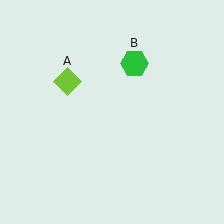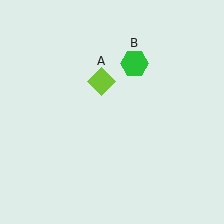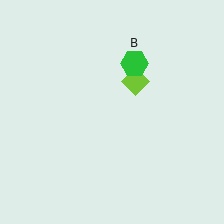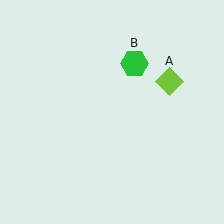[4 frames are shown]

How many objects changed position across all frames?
1 object changed position: lime diamond (object A).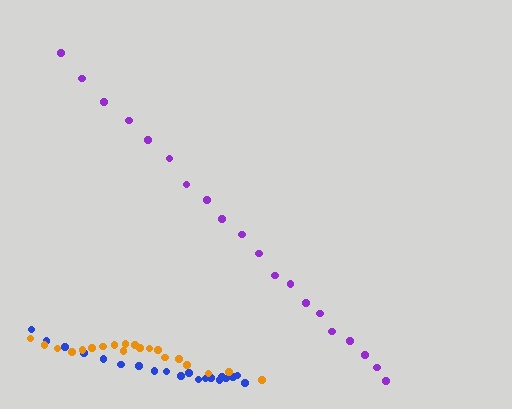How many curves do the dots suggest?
There are 3 distinct paths.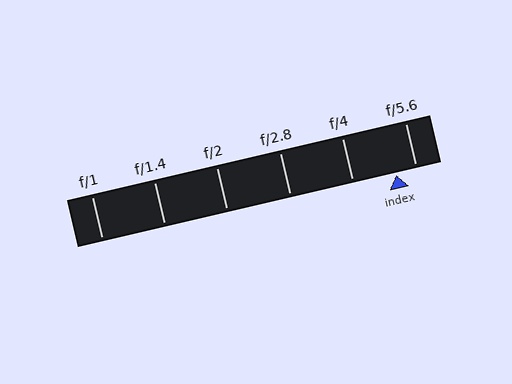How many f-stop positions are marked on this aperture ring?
There are 6 f-stop positions marked.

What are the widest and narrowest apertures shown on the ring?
The widest aperture shown is f/1 and the narrowest is f/5.6.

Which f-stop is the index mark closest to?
The index mark is closest to f/5.6.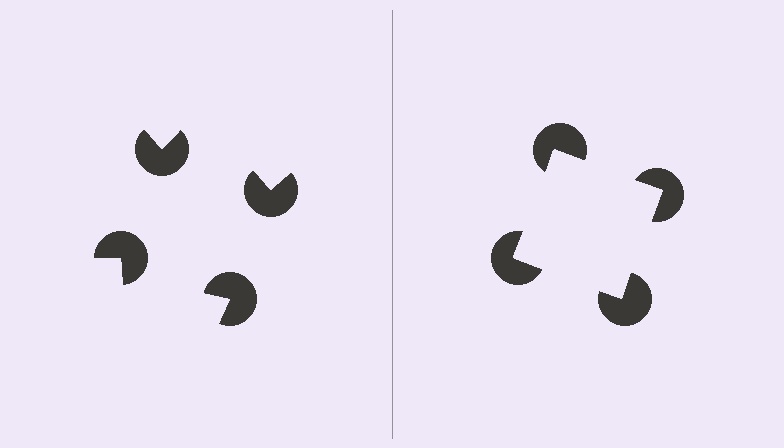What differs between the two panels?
The pac-man discs are positioned identically on both sides; only the wedge orientations differ. On the right they align to a square; on the left they are misaligned.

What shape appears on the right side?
An illusory square.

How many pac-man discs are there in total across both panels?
8 — 4 on each side.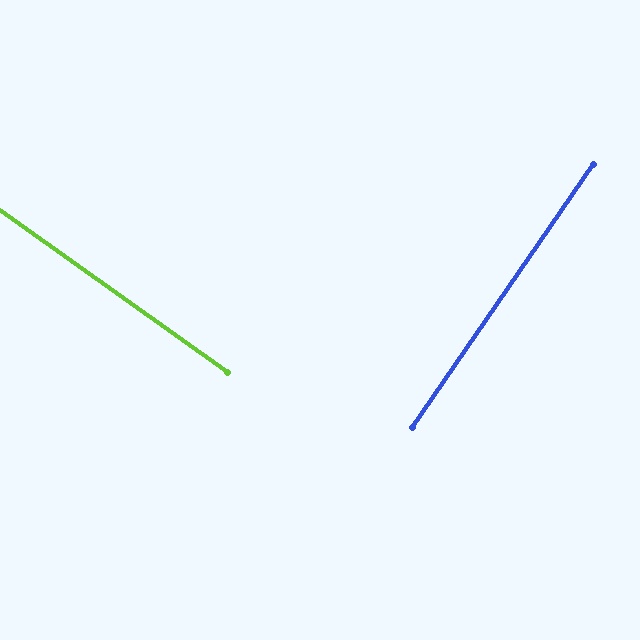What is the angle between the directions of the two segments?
Approximately 89 degrees.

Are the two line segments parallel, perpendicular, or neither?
Perpendicular — they meet at approximately 89°.